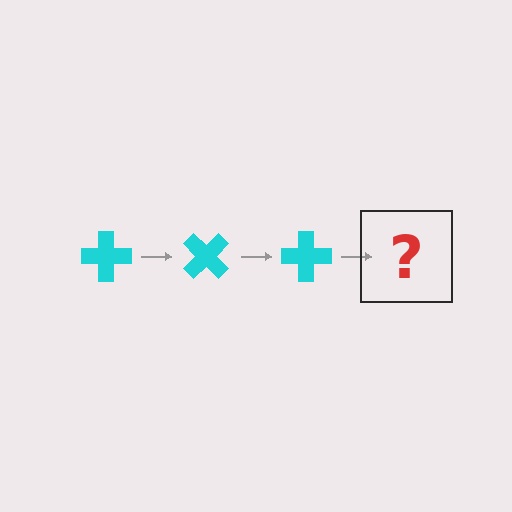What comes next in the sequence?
The next element should be a cyan cross rotated 135 degrees.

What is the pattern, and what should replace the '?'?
The pattern is that the cross rotates 45 degrees each step. The '?' should be a cyan cross rotated 135 degrees.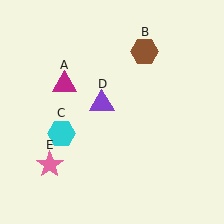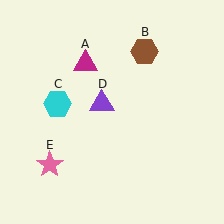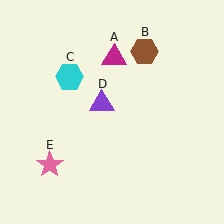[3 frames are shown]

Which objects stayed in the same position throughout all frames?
Brown hexagon (object B) and purple triangle (object D) and pink star (object E) remained stationary.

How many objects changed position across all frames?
2 objects changed position: magenta triangle (object A), cyan hexagon (object C).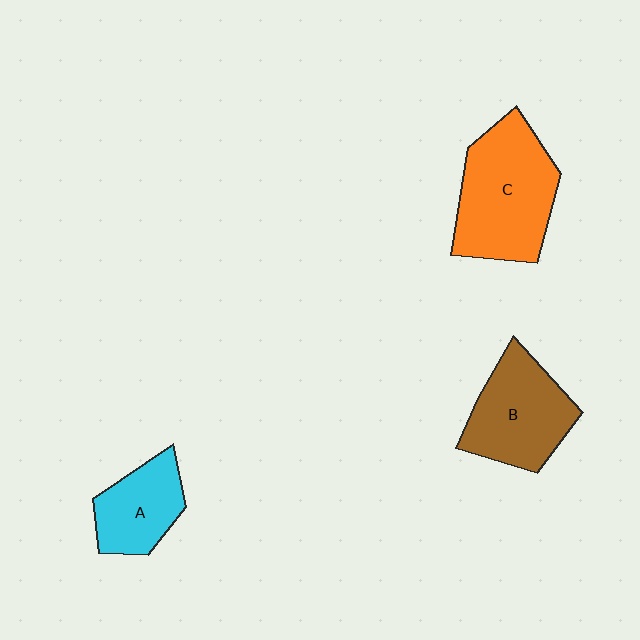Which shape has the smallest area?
Shape A (cyan).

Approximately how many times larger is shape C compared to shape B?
Approximately 1.3 times.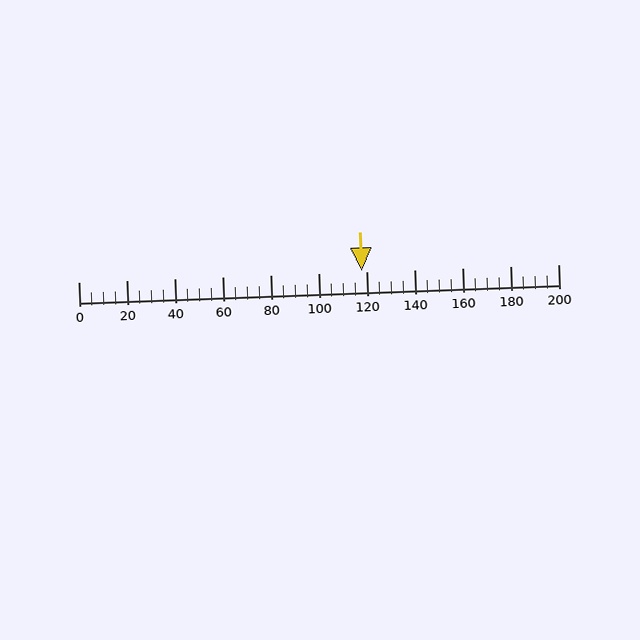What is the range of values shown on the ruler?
The ruler shows values from 0 to 200.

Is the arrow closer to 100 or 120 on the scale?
The arrow is closer to 120.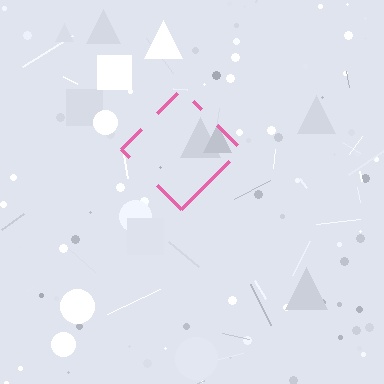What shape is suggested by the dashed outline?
The dashed outline suggests a diamond.